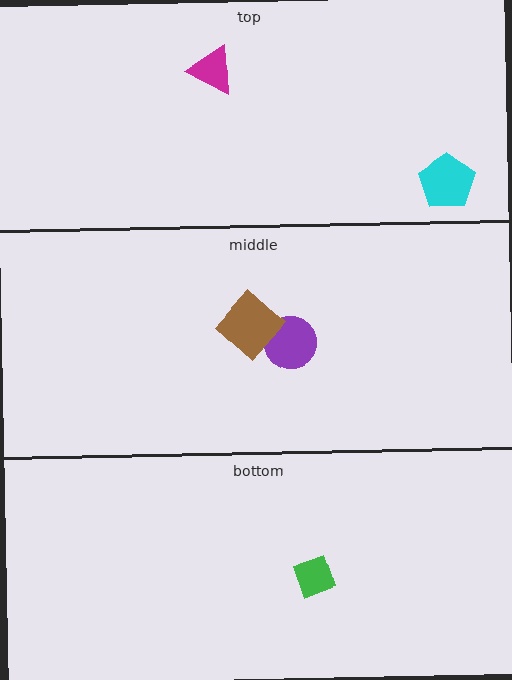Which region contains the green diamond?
The bottom region.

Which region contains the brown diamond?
The middle region.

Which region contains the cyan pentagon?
The top region.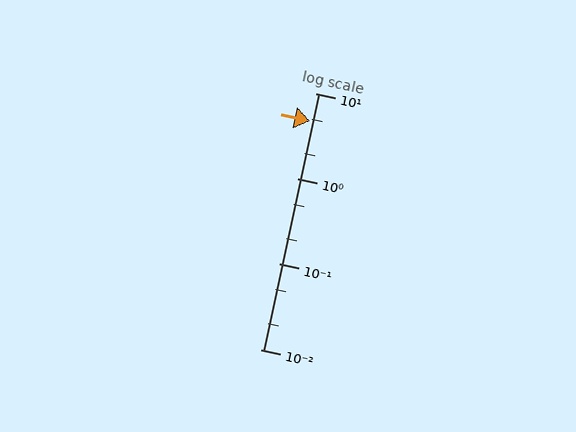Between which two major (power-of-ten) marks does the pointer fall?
The pointer is between 1 and 10.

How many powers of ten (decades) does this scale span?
The scale spans 3 decades, from 0.01 to 10.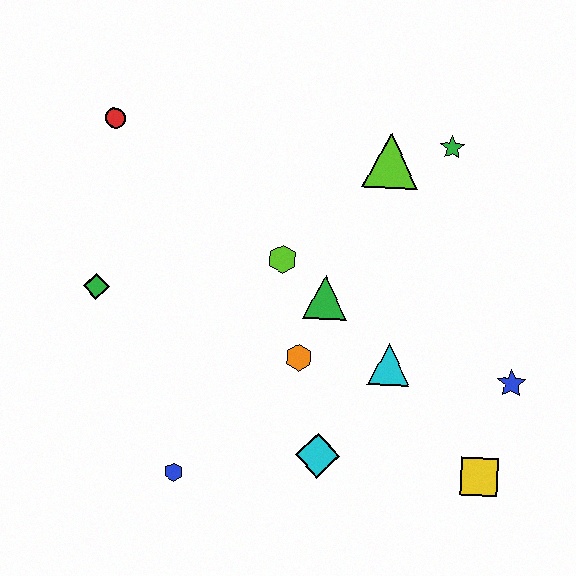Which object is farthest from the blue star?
The red circle is farthest from the blue star.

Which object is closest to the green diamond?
The red circle is closest to the green diamond.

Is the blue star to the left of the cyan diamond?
No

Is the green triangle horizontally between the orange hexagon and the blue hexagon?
No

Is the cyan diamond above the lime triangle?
No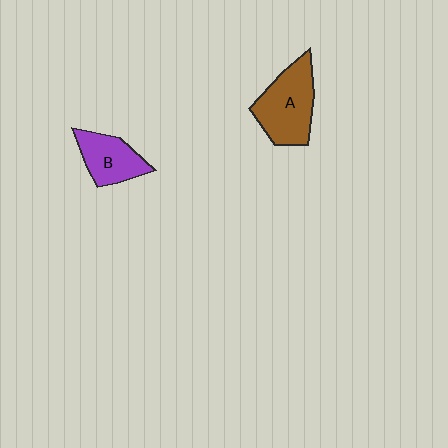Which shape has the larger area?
Shape A (brown).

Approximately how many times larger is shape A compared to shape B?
Approximately 1.4 times.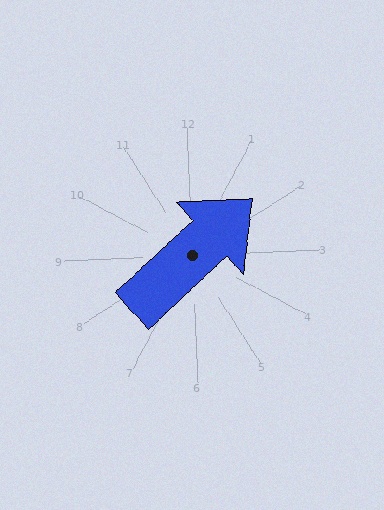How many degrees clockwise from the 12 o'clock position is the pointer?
Approximately 49 degrees.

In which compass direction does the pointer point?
Northeast.